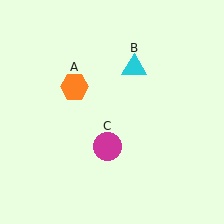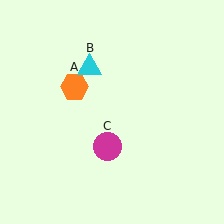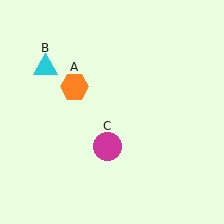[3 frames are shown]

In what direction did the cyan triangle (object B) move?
The cyan triangle (object B) moved left.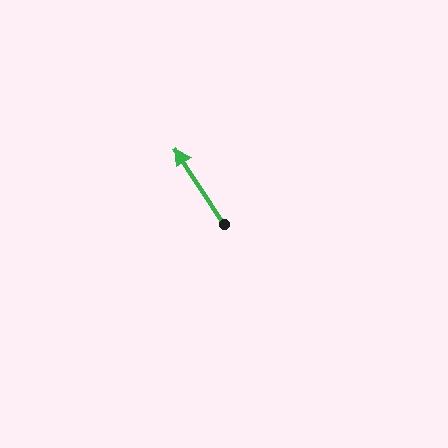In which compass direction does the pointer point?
Northwest.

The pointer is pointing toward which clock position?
Roughly 11 o'clock.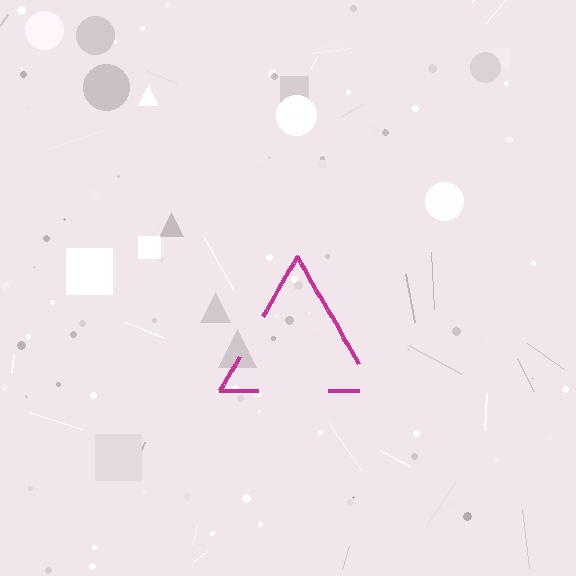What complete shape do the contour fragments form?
The contour fragments form a triangle.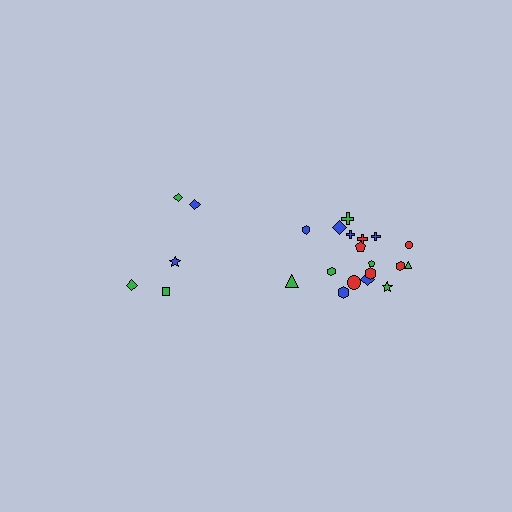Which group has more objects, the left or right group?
The right group.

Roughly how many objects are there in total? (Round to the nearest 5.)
Roughly 25 objects in total.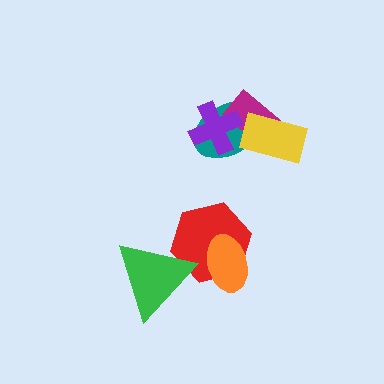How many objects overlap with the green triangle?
1 object overlaps with the green triangle.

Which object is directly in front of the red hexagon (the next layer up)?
The green triangle is directly in front of the red hexagon.